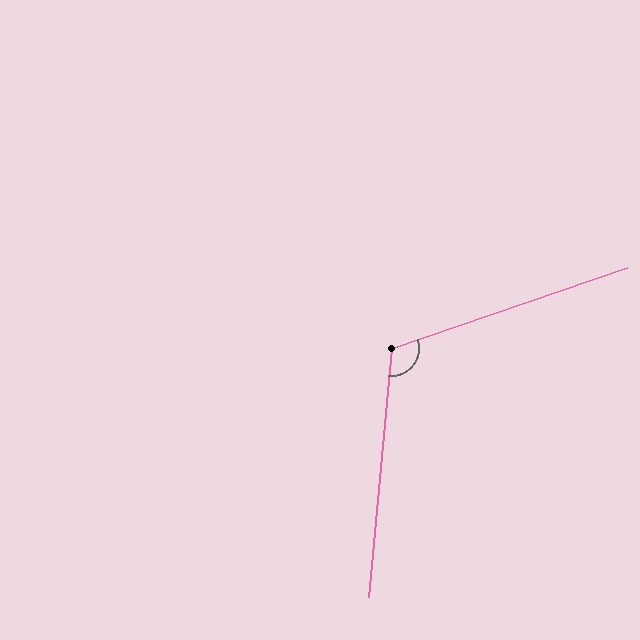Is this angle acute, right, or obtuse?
It is obtuse.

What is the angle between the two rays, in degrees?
Approximately 114 degrees.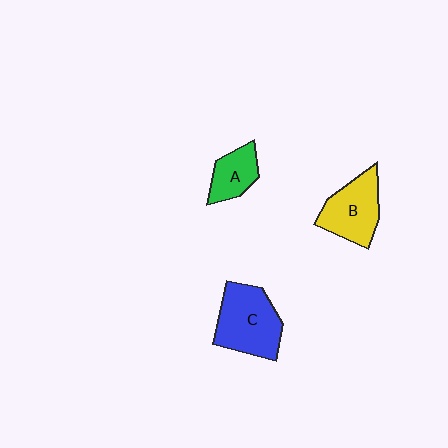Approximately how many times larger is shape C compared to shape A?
Approximately 1.9 times.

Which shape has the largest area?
Shape C (blue).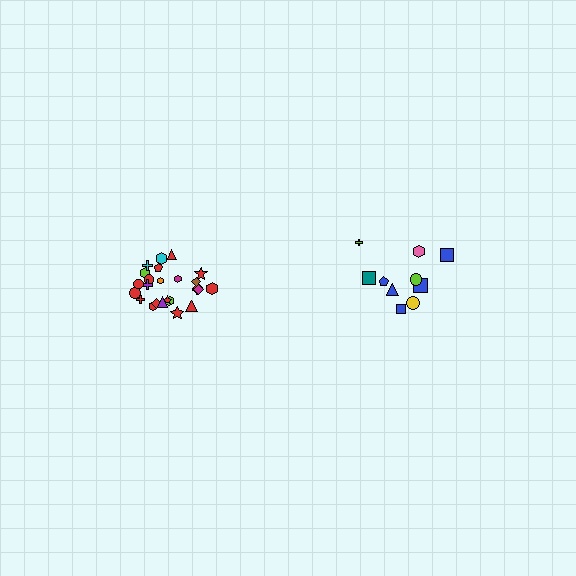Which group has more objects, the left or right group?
The left group.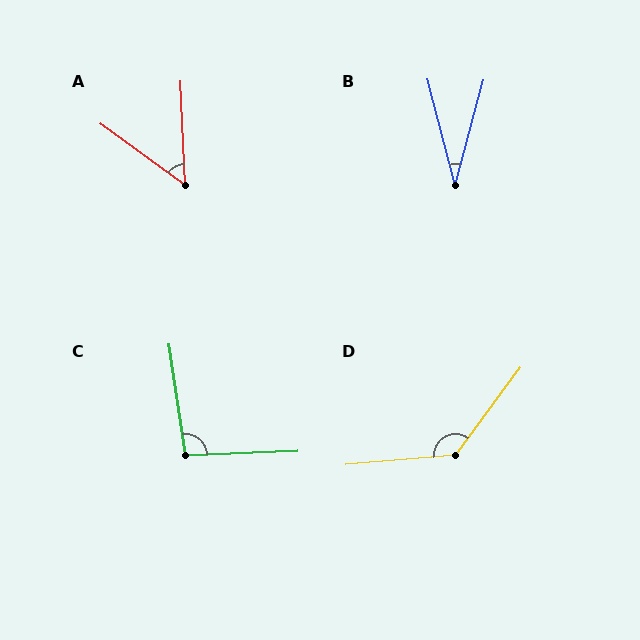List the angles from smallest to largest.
B (30°), A (52°), C (96°), D (132°).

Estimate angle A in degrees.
Approximately 52 degrees.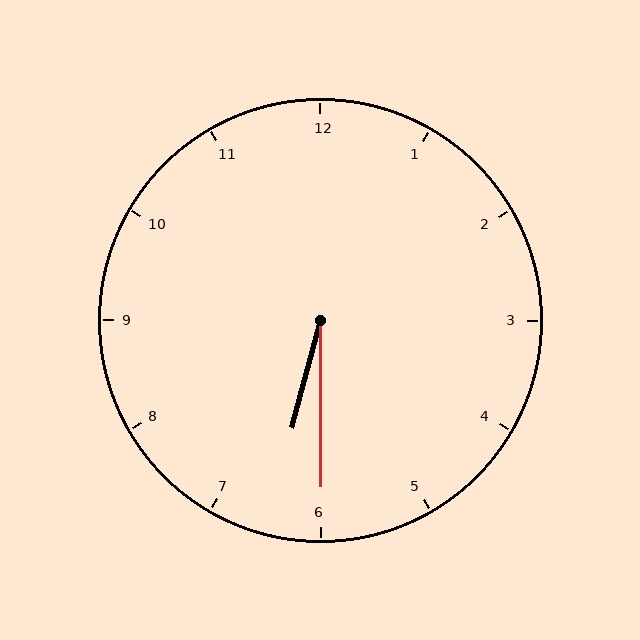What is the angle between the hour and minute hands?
Approximately 15 degrees.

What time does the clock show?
6:30.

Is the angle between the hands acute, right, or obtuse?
It is acute.